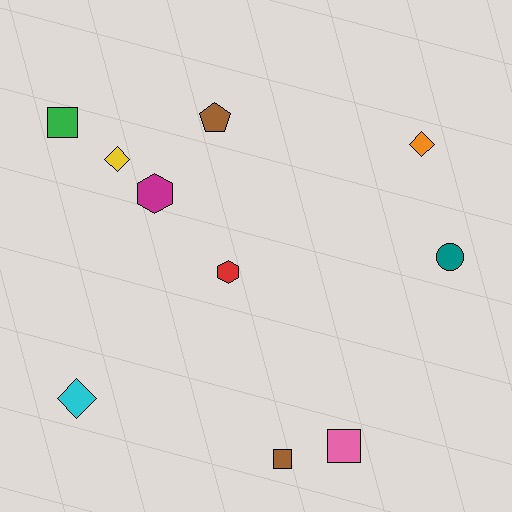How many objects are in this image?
There are 10 objects.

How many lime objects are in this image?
There are no lime objects.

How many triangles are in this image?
There are no triangles.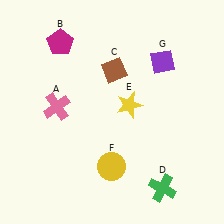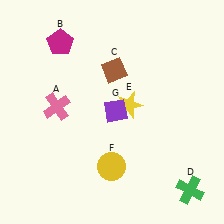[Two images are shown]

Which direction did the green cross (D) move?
The green cross (D) moved right.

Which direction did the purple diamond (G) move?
The purple diamond (G) moved down.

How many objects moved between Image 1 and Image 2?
2 objects moved between the two images.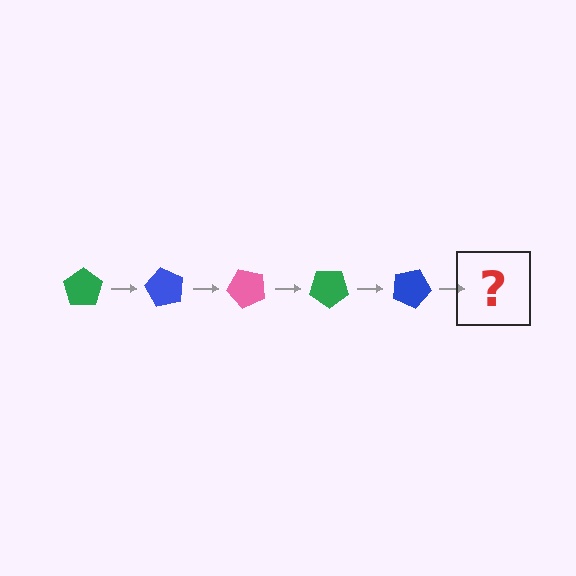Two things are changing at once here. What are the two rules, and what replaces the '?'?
The two rules are that it rotates 60 degrees each step and the color cycles through green, blue, and pink. The '?' should be a pink pentagon, rotated 300 degrees from the start.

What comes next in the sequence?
The next element should be a pink pentagon, rotated 300 degrees from the start.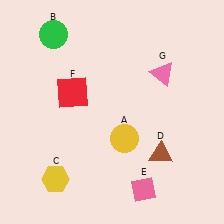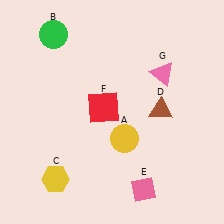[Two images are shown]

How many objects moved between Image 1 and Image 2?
2 objects moved between the two images.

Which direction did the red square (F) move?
The red square (F) moved right.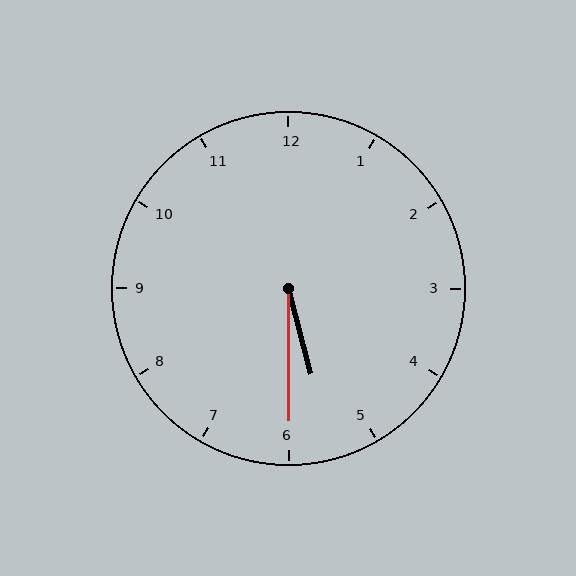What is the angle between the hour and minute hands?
Approximately 15 degrees.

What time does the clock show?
5:30.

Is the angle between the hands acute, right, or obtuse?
It is acute.